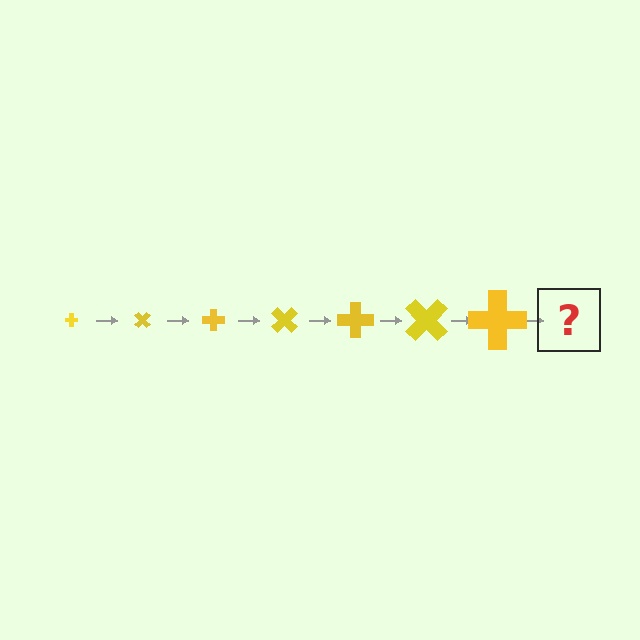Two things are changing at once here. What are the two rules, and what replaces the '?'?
The two rules are that the cross grows larger each step and it rotates 45 degrees each step. The '?' should be a cross, larger than the previous one and rotated 315 degrees from the start.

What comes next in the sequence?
The next element should be a cross, larger than the previous one and rotated 315 degrees from the start.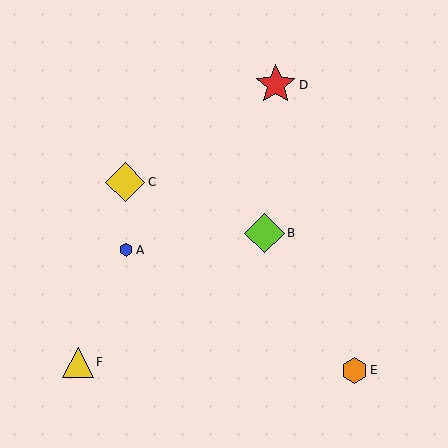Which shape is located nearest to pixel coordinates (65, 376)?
The yellow triangle (labeled F) at (78, 362) is nearest to that location.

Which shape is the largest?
The red star (labeled D) is the largest.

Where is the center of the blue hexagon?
The center of the blue hexagon is at (126, 250).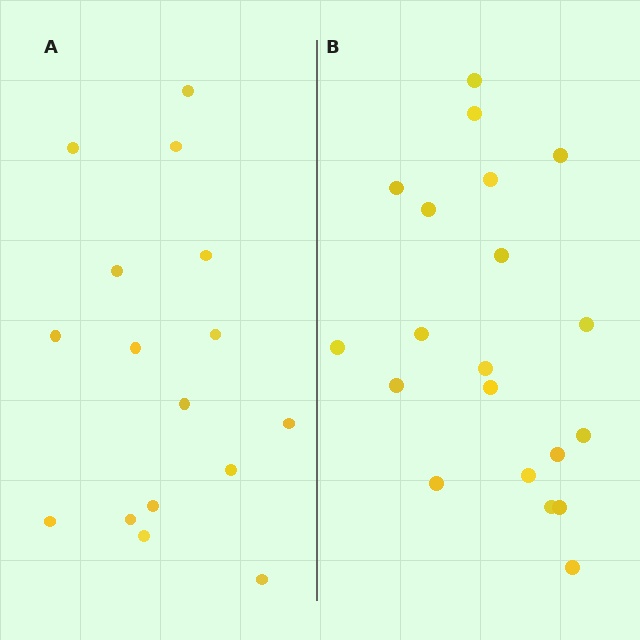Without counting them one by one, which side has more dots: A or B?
Region B (the right region) has more dots.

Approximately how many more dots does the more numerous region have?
Region B has about 4 more dots than region A.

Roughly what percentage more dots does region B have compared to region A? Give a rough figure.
About 25% more.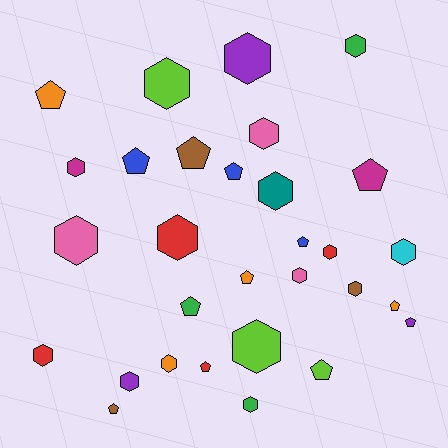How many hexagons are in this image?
There are 17 hexagons.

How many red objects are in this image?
There are 4 red objects.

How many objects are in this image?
There are 30 objects.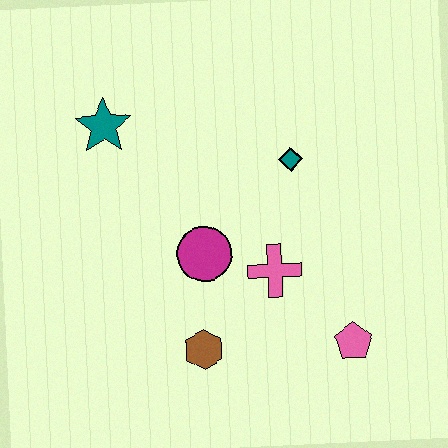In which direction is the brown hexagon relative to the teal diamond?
The brown hexagon is below the teal diamond.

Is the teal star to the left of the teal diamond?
Yes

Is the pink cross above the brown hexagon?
Yes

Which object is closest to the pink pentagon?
The pink cross is closest to the pink pentagon.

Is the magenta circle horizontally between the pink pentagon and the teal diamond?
No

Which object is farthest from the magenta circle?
The pink pentagon is farthest from the magenta circle.